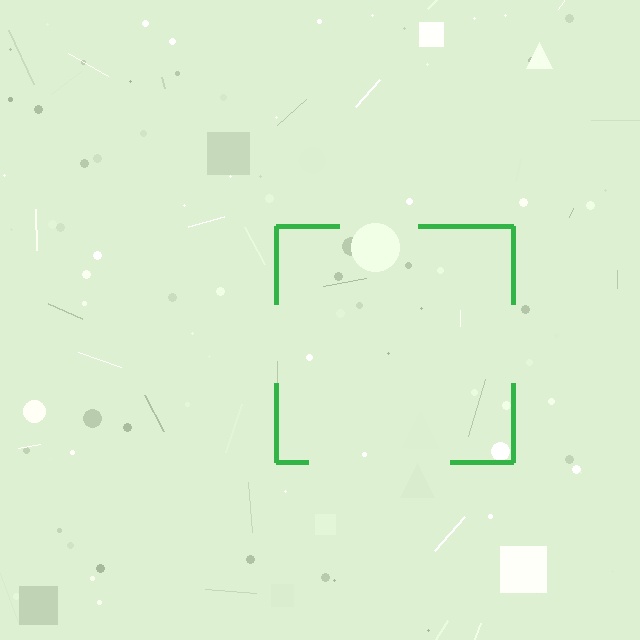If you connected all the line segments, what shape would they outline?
They would outline a square.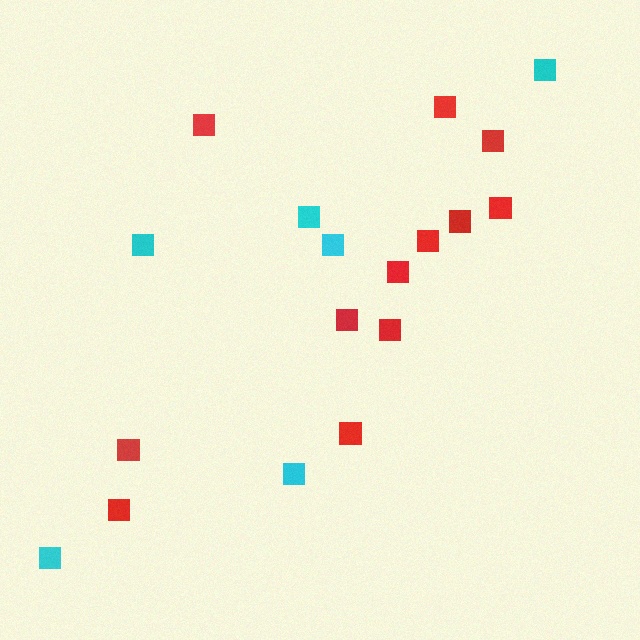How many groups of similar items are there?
There are 2 groups: one group of red squares (12) and one group of cyan squares (6).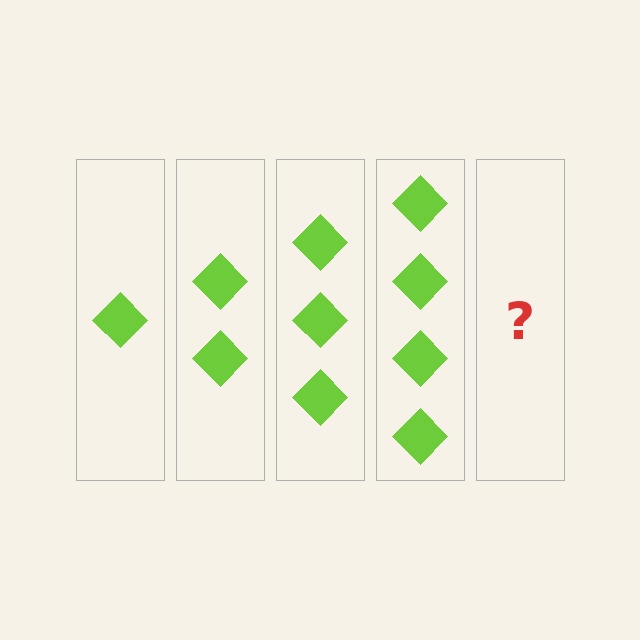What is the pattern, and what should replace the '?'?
The pattern is that each step adds one more diamond. The '?' should be 5 diamonds.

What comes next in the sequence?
The next element should be 5 diamonds.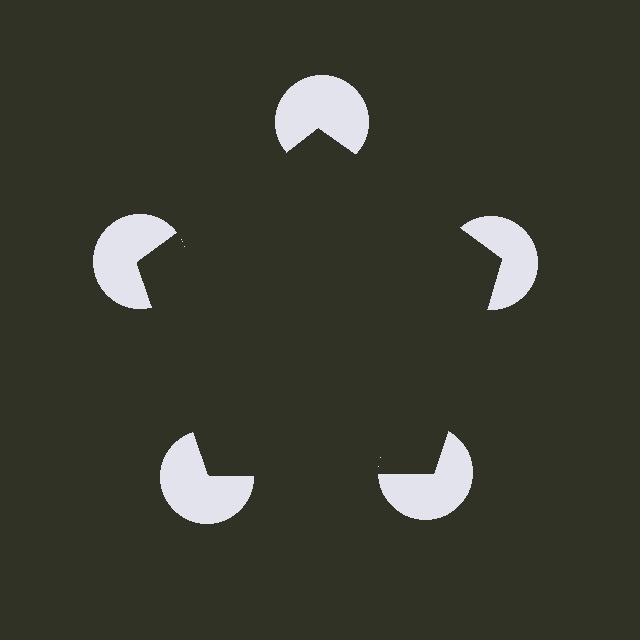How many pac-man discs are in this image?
There are 5 — one at each vertex of the illusory pentagon.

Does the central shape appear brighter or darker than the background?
It typically appears slightly darker than the background, even though no actual brightness change is drawn.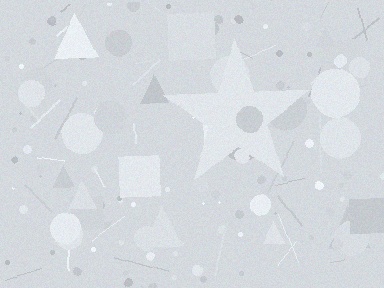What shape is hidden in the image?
A star is hidden in the image.